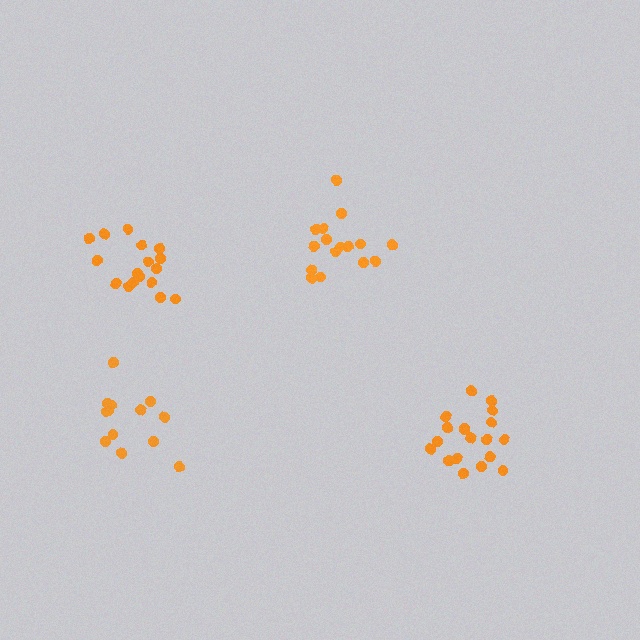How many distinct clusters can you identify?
There are 4 distinct clusters.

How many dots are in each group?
Group 1: 13 dots, Group 2: 19 dots, Group 3: 16 dots, Group 4: 17 dots (65 total).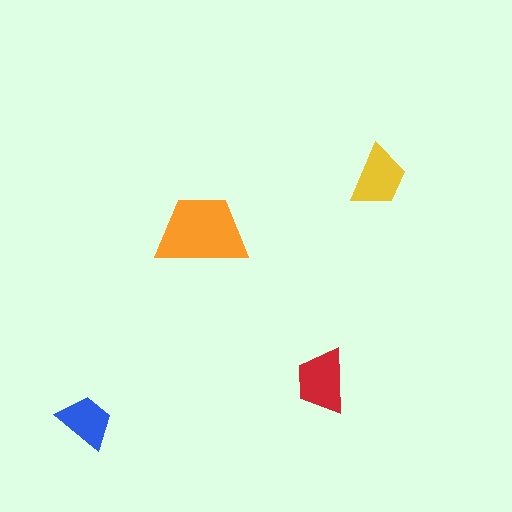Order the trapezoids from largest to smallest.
the orange one, the red one, the yellow one, the blue one.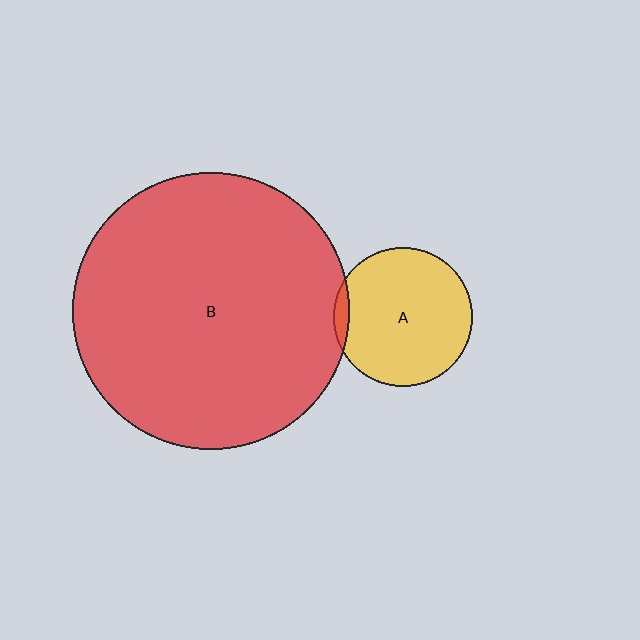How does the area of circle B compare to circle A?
Approximately 4.0 times.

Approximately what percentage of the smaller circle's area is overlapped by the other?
Approximately 5%.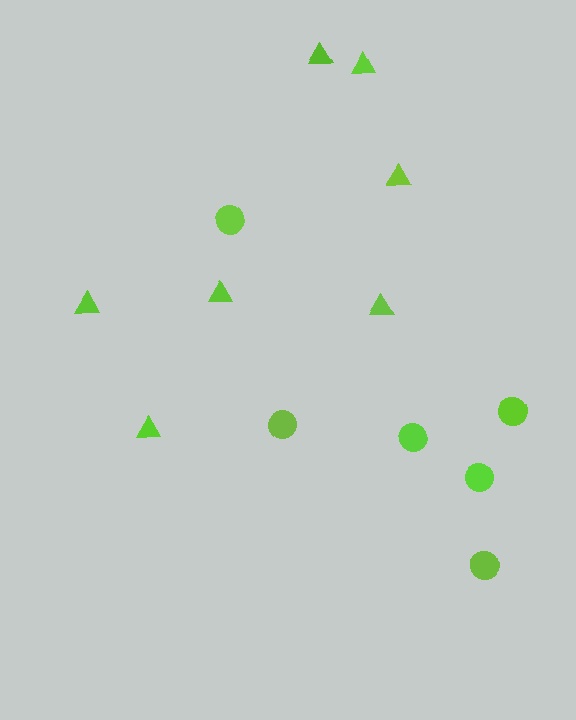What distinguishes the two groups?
There are 2 groups: one group of triangles (7) and one group of circles (6).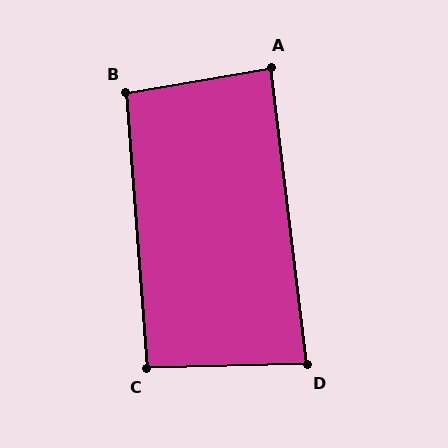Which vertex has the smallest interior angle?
D, at approximately 84 degrees.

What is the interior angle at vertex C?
Approximately 93 degrees (approximately right).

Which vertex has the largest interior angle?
B, at approximately 96 degrees.